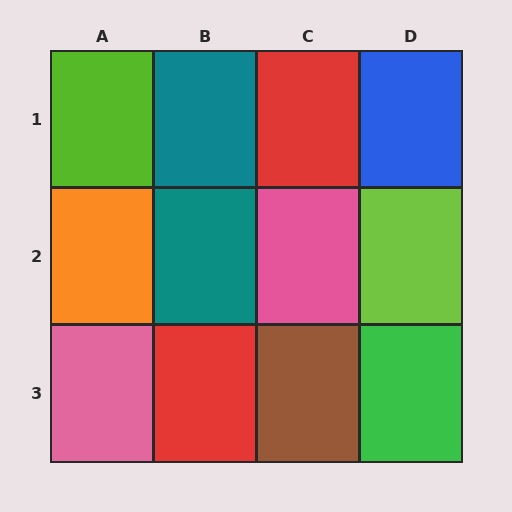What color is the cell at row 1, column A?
Lime.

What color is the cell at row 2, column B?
Teal.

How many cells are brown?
1 cell is brown.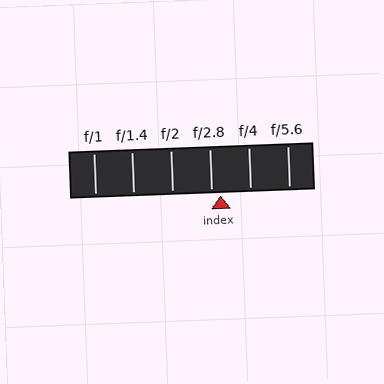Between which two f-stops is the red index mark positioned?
The index mark is between f/2.8 and f/4.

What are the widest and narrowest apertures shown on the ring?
The widest aperture shown is f/1 and the narrowest is f/5.6.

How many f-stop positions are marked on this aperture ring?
There are 6 f-stop positions marked.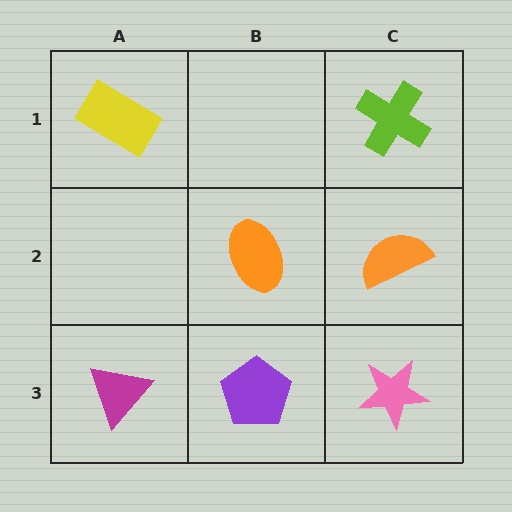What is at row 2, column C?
An orange semicircle.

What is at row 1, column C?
A lime cross.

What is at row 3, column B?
A purple pentagon.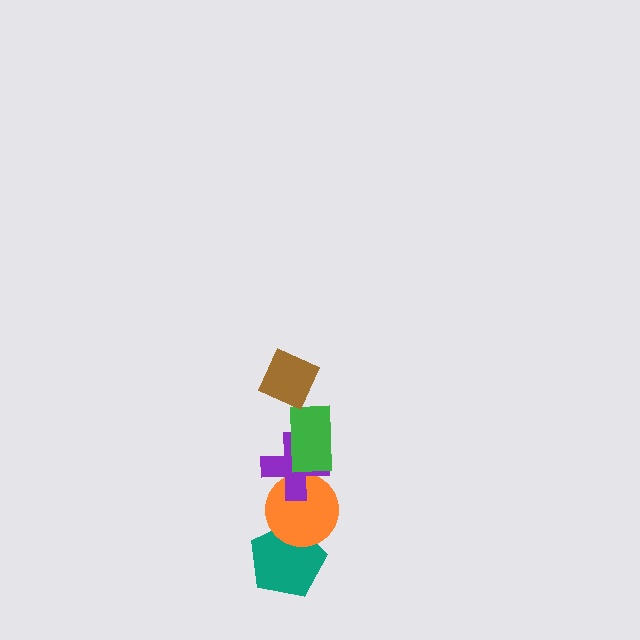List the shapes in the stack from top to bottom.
From top to bottom: the brown diamond, the green rectangle, the purple cross, the orange circle, the teal pentagon.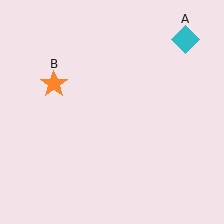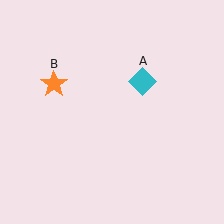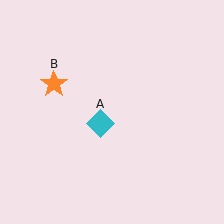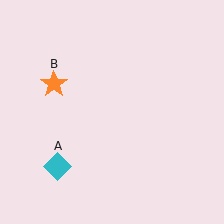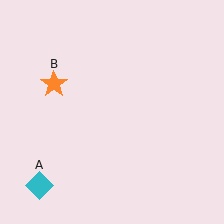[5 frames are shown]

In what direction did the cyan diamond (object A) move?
The cyan diamond (object A) moved down and to the left.